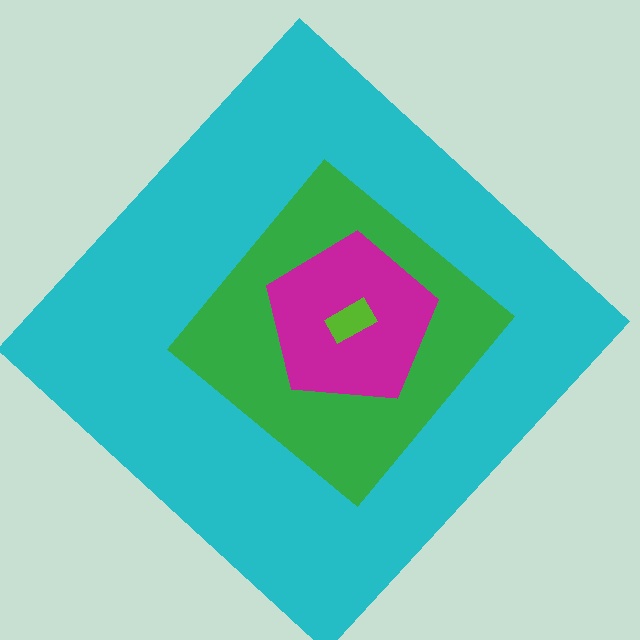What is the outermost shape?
The cyan diamond.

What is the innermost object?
The lime rectangle.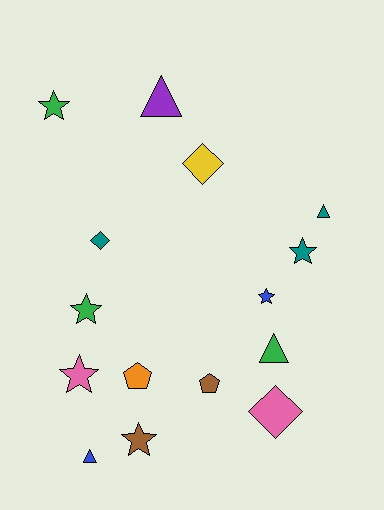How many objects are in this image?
There are 15 objects.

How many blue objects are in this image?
There are 2 blue objects.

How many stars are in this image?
There are 6 stars.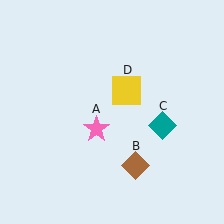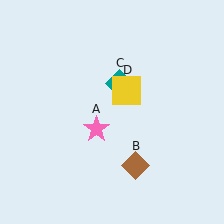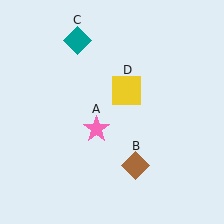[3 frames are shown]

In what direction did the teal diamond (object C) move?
The teal diamond (object C) moved up and to the left.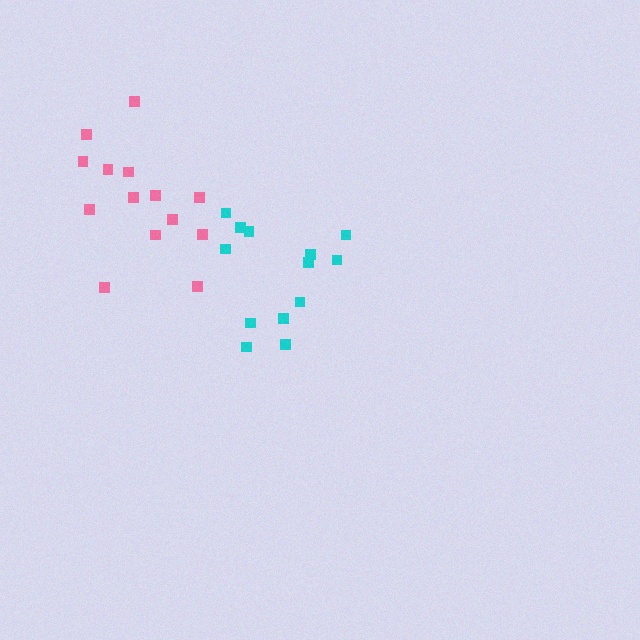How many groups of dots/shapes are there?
There are 2 groups.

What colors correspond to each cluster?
The clusters are colored: cyan, pink.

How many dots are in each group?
Group 1: 13 dots, Group 2: 14 dots (27 total).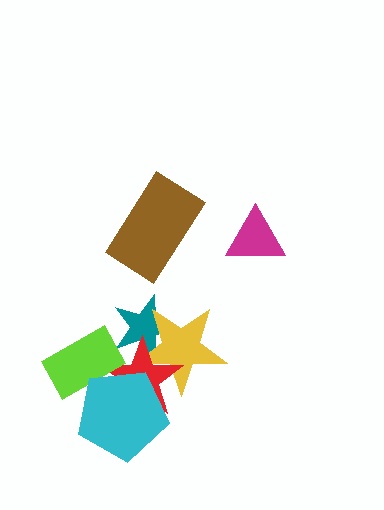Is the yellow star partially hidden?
Yes, it is partially covered by another shape.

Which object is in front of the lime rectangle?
The cyan pentagon is in front of the lime rectangle.